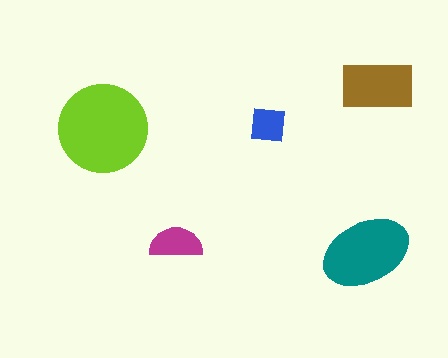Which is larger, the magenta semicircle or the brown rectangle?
The brown rectangle.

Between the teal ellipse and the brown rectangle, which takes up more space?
The teal ellipse.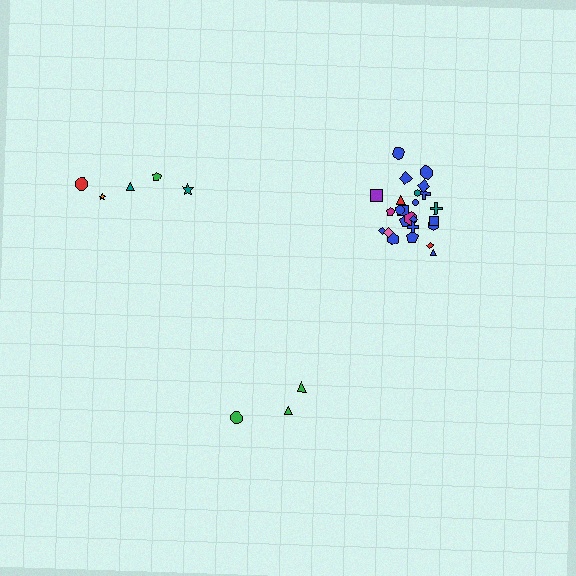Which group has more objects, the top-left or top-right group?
The top-right group.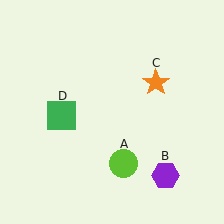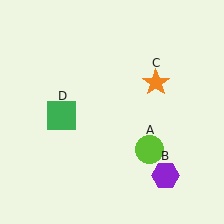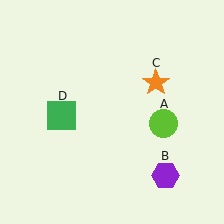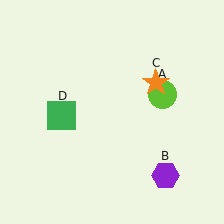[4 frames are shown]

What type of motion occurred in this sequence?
The lime circle (object A) rotated counterclockwise around the center of the scene.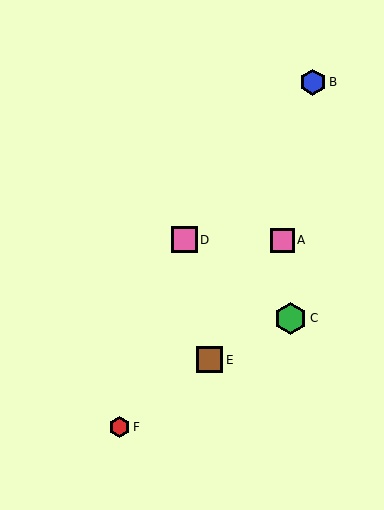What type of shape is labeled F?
Shape F is a red hexagon.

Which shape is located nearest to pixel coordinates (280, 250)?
The pink square (labeled A) at (283, 240) is nearest to that location.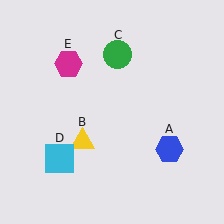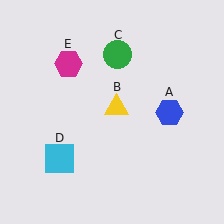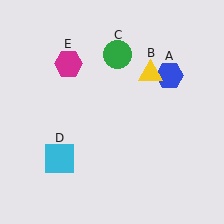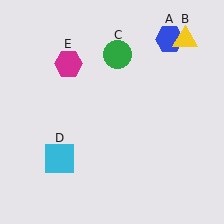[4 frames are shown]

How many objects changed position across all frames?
2 objects changed position: blue hexagon (object A), yellow triangle (object B).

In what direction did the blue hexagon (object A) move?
The blue hexagon (object A) moved up.